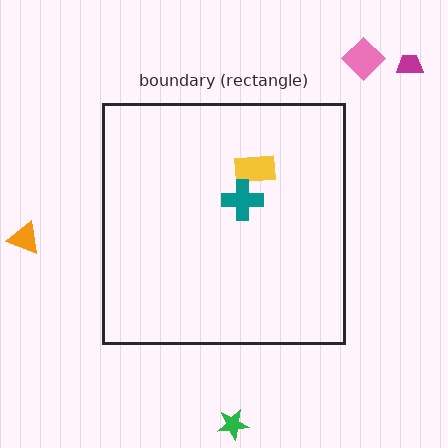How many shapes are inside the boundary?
2 inside, 4 outside.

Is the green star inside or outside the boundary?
Outside.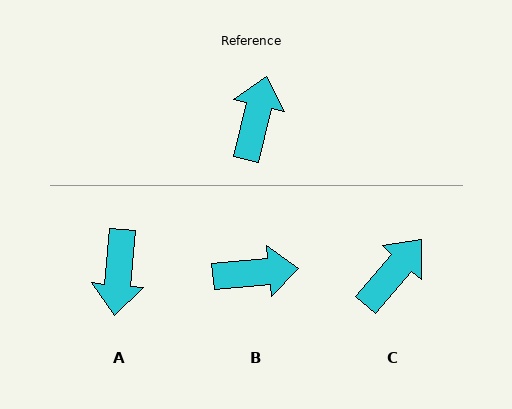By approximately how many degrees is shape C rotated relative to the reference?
Approximately 27 degrees clockwise.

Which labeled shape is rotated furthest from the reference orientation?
A, about 172 degrees away.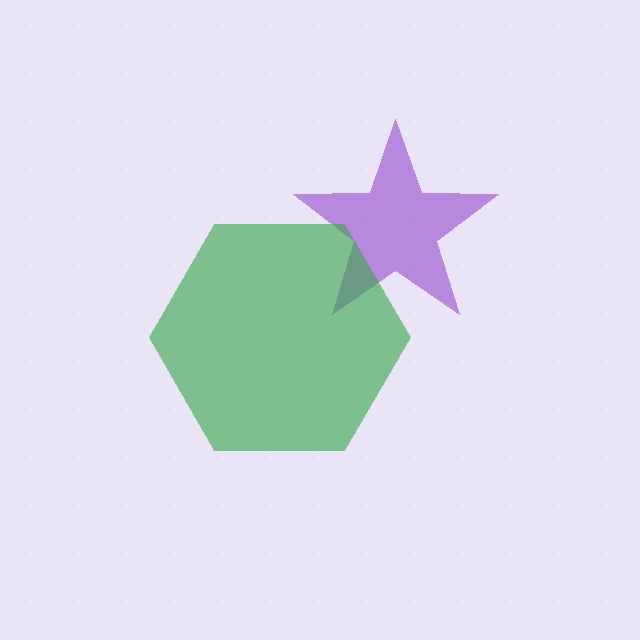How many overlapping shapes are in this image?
There are 2 overlapping shapes in the image.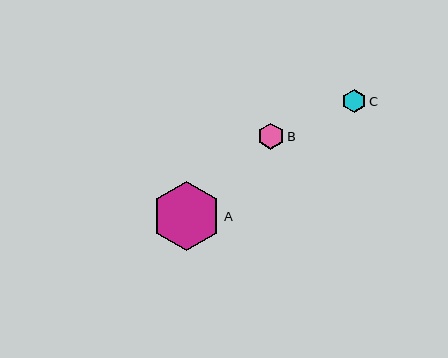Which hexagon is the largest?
Hexagon A is the largest with a size of approximately 69 pixels.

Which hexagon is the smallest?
Hexagon C is the smallest with a size of approximately 24 pixels.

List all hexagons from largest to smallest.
From largest to smallest: A, B, C.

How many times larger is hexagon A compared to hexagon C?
Hexagon A is approximately 2.9 times the size of hexagon C.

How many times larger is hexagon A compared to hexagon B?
Hexagon A is approximately 2.6 times the size of hexagon B.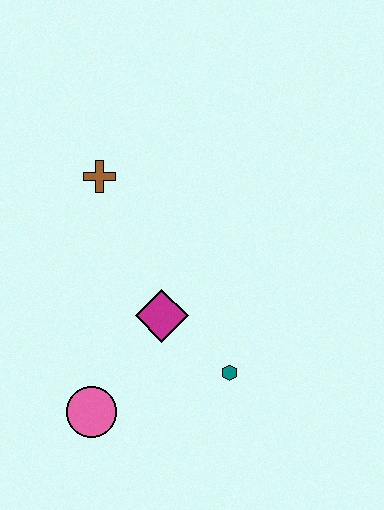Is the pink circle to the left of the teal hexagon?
Yes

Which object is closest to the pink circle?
The magenta diamond is closest to the pink circle.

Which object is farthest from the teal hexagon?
The brown cross is farthest from the teal hexagon.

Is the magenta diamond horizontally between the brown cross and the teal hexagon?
Yes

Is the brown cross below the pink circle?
No